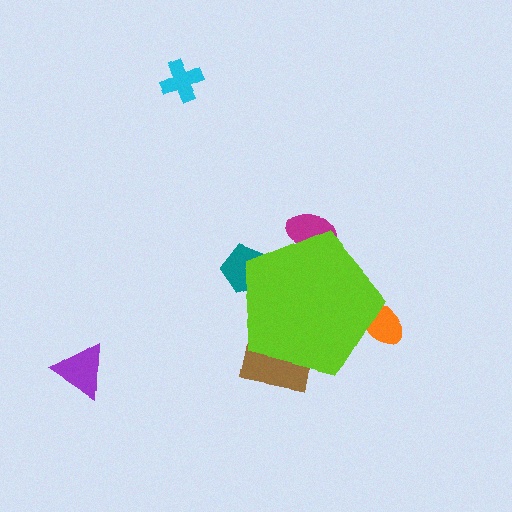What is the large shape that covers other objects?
A lime pentagon.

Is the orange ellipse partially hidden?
Yes, the orange ellipse is partially hidden behind the lime pentagon.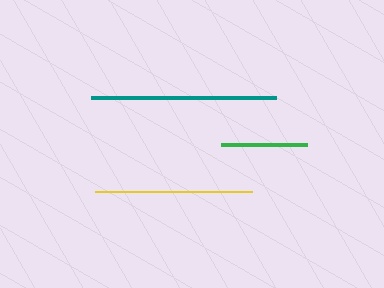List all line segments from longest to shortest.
From longest to shortest: teal, yellow, green.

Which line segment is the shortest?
The green line is the shortest at approximately 86 pixels.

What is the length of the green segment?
The green segment is approximately 86 pixels long.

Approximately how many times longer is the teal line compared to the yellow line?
The teal line is approximately 1.2 times the length of the yellow line.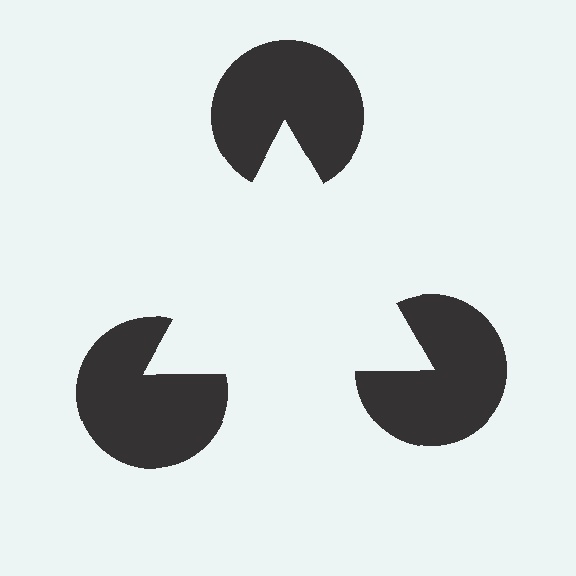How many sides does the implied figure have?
3 sides.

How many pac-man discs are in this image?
There are 3 — one at each vertex of the illusory triangle.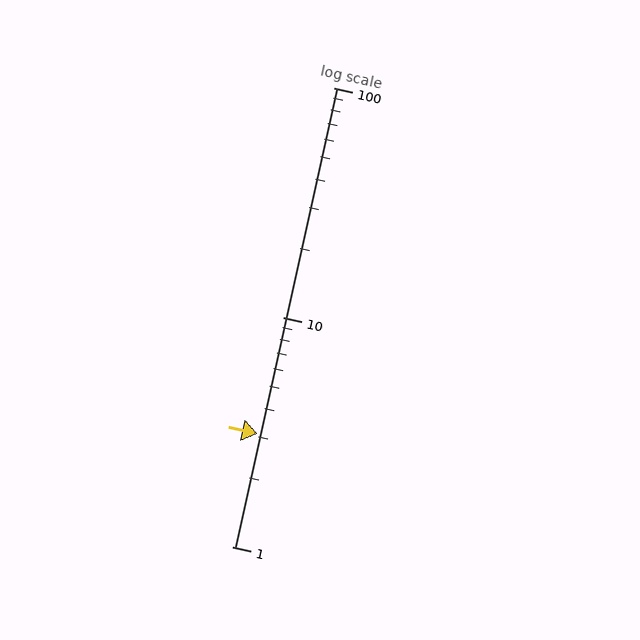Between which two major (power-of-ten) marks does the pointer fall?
The pointer is between 1 and 10.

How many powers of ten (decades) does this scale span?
The scale spans 2 decades, from 1 to 100.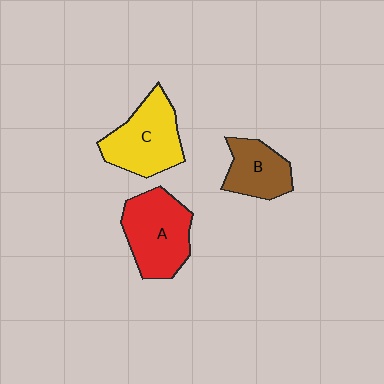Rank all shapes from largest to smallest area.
From largest to smallest: A (red), C (yellow), B (brown).